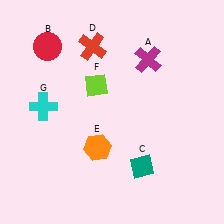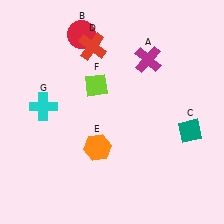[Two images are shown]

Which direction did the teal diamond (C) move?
The teal diamond (C) moved right.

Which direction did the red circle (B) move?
The red circle (B) moved right.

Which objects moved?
The objects that moved are: the red circle (B), the teal diamond (C).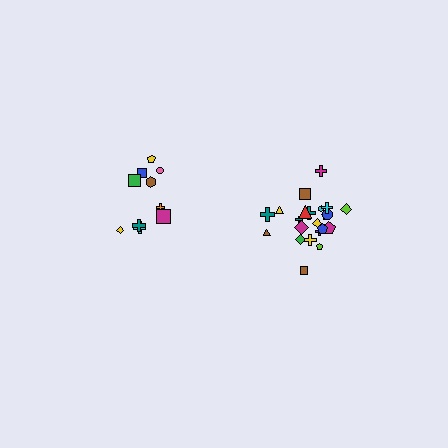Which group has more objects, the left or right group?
The right group.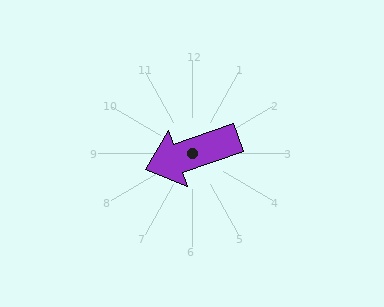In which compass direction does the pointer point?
West.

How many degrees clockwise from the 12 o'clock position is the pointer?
Approximately 251 degrees.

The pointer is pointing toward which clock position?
Roughly 8 o'clock.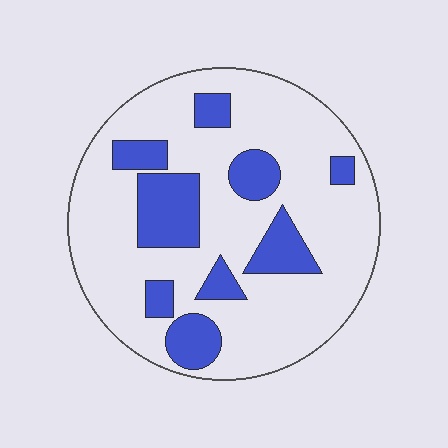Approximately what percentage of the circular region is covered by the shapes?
Approximately 25%.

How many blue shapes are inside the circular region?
9.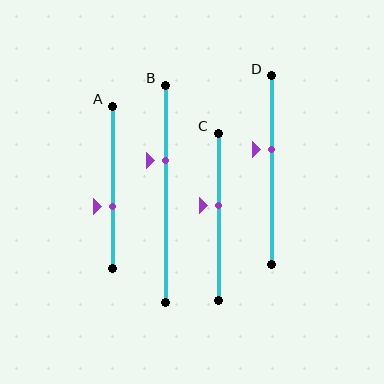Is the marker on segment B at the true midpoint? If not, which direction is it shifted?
No, the marker on segment B is shifted upward by about 15% of the segment length.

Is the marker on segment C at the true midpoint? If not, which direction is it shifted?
No, the marker on segment C is shifted upward by about 7% of the segment length.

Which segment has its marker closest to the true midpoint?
Segment C has its marker closest to the true midpoint.